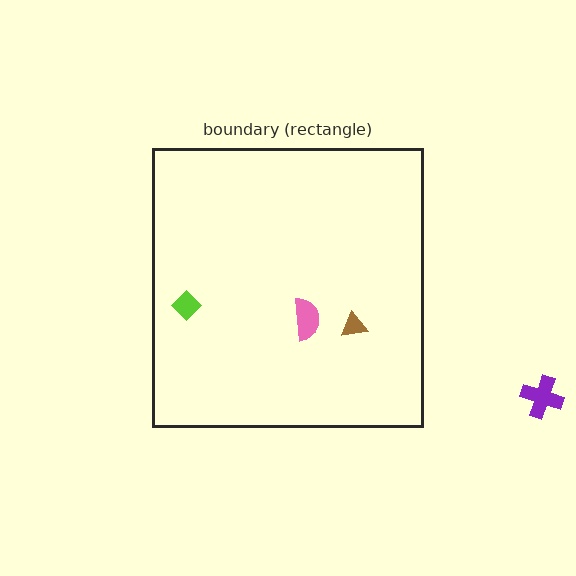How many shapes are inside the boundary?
3 inside, 1 outside.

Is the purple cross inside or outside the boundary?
Outside.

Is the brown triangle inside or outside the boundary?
Inside.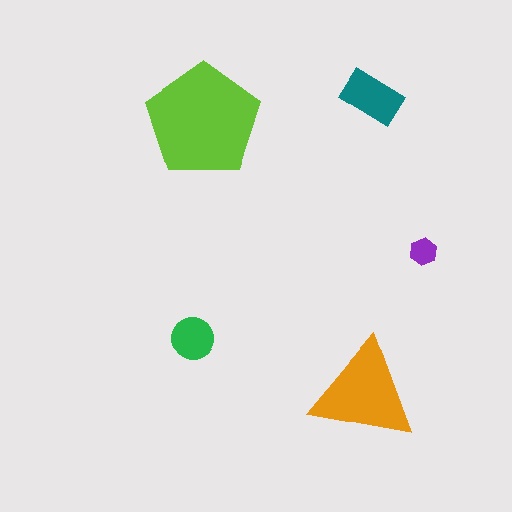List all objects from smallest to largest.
The purple hexagon, the green circle, the teal rectangle, the orange triangle, the lime pentagon.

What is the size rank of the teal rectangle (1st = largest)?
3rd.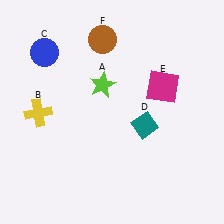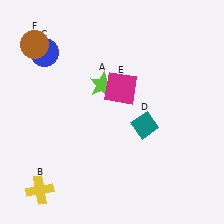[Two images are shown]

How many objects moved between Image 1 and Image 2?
3 objects moved between the two images.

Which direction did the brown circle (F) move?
The brown circle (F) moved left.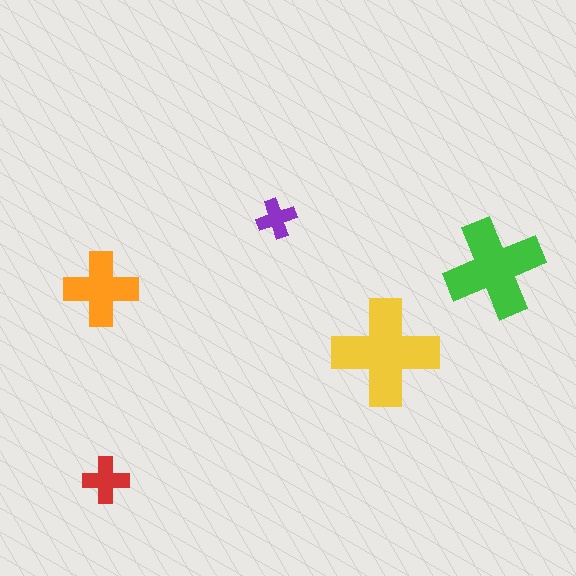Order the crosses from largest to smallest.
the yellow one, the green one, the orange one, the red one, the purple one.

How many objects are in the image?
There are 5 objects in the image.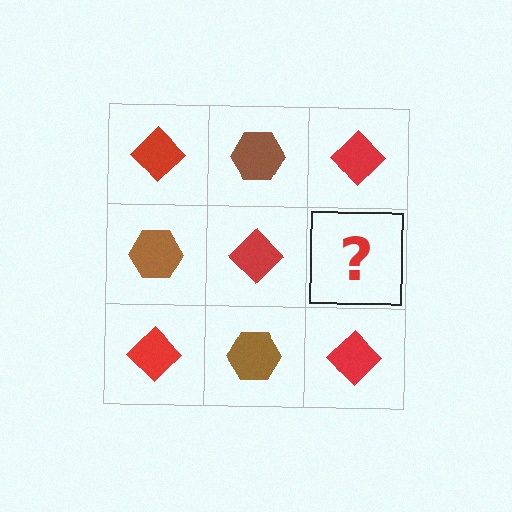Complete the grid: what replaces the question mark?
The question mark should be replaced with a brown hexagon.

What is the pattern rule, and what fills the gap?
The rule is that it alternates red diamond and brown hexagon in a checkerboard pattern. The gap should be filled with a brown hexagon.